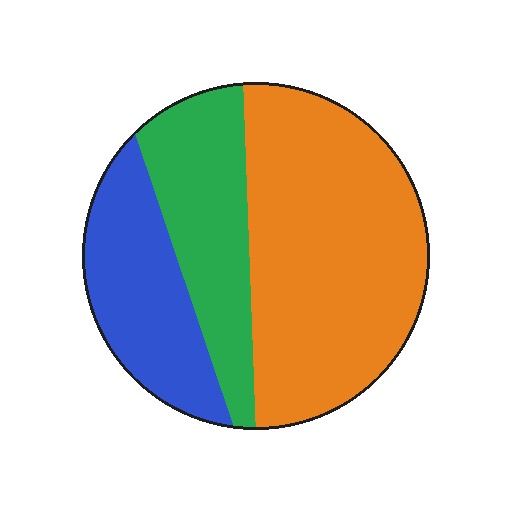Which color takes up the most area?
Orange, at roughly 50%.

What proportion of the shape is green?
Green covers roughly 25% of the shape.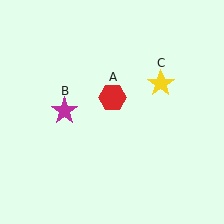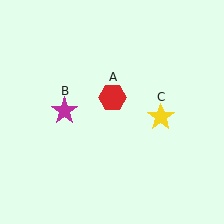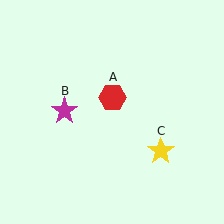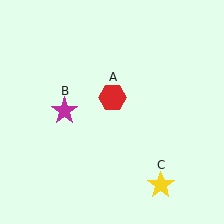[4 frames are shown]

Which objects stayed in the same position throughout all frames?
Red hexagon (object A) and magenta star (object B) remained stationary.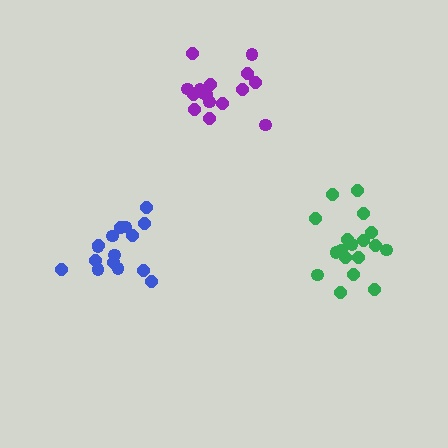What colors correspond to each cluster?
The clusters are colored: blue, purple, green.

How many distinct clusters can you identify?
There are 3 distinct clusters.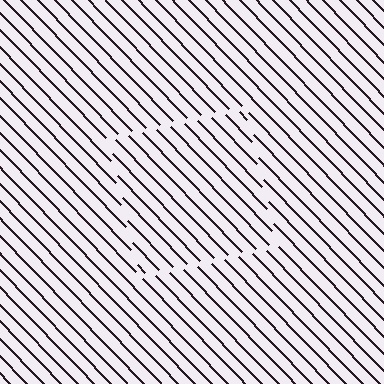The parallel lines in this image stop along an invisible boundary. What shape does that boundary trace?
An illusory square. The interior of the shape contains the same grating, shifted by half a period — the contour is defined by the phase discontinuity where line-ends from the inner and outer gratings abut.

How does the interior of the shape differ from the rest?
The interior of the shape contains the same grating, shifted by half a period — the contour is defined by the phase discontinuity where line-ends from the inner and outer gratings abut.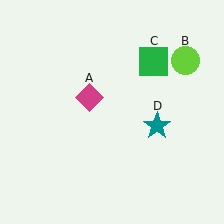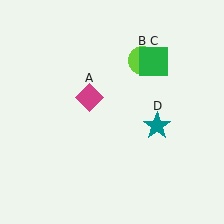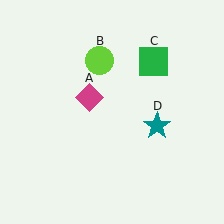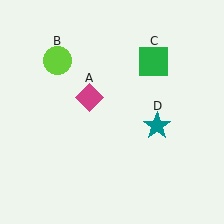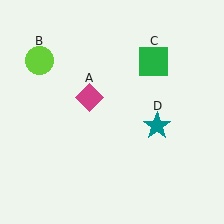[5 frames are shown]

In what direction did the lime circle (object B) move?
The lime circle (object B) moved left.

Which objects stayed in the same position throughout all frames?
Magenta diamond (object A) and green square (object C) and teal star (object D) remained stationary.